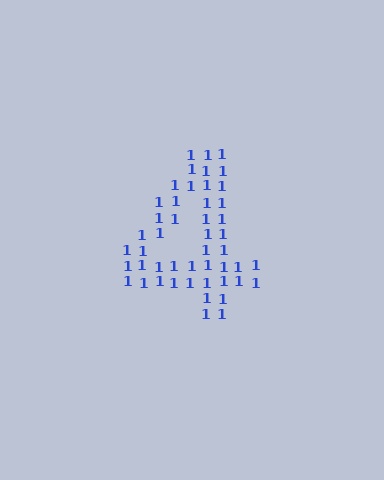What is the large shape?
The large shape is the digit 4.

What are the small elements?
The small elements are digit 1's.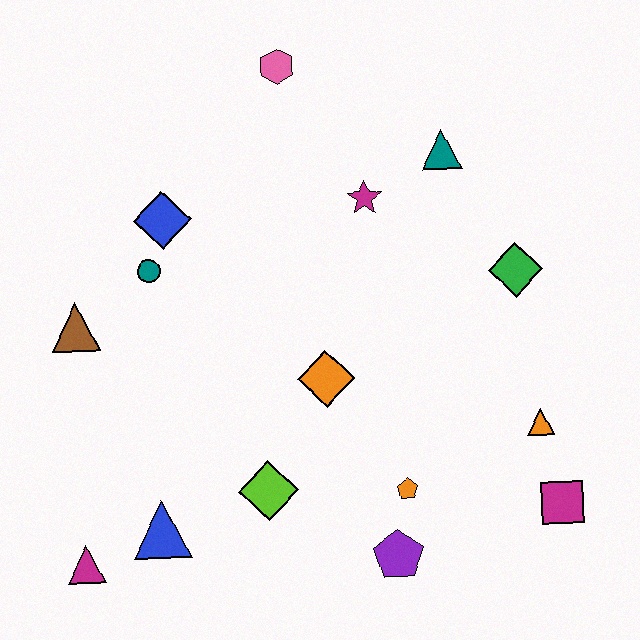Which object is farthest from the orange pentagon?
The pink hexagon is farthest from the orange pentagon.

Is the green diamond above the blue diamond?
No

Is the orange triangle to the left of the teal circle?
No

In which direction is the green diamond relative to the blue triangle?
The green diamond is to the right of the blue triangle.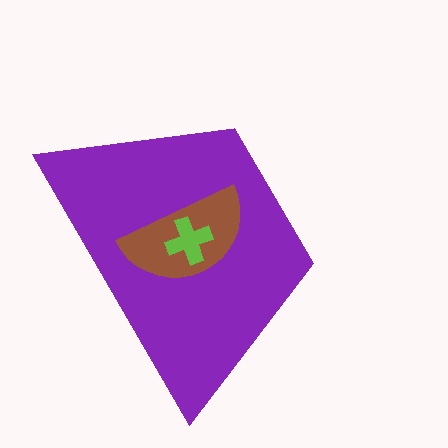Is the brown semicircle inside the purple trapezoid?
Yes.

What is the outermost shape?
The purple trapezoid.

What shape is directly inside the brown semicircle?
The lime cross.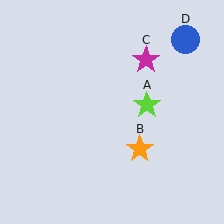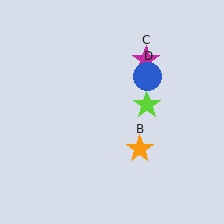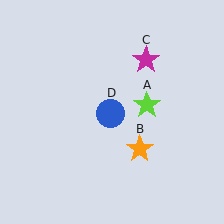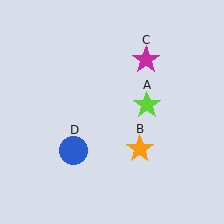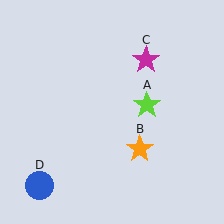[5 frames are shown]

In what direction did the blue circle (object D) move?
The blue circle (object D) moved down and to the left.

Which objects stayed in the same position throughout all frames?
Lime star (object A) and orange star (object B) and magenta star (object C) remained stationary.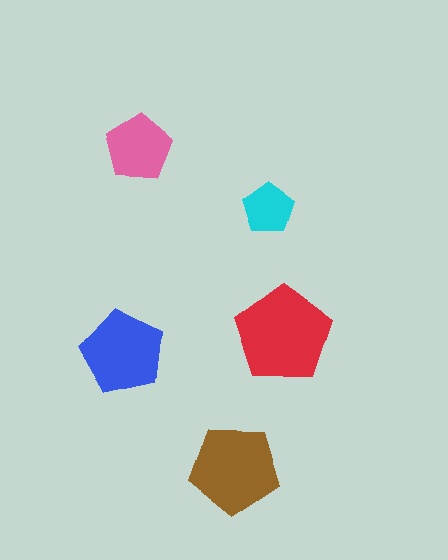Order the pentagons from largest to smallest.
the red one, the brown one, the blue one, the pink one, the cyan one.